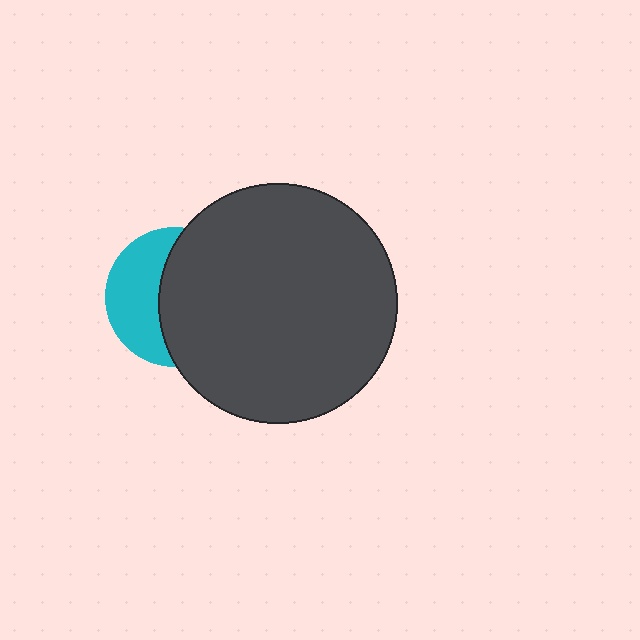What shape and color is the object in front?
The object in front is a dark gray circle.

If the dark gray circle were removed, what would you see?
You would see the complete cyan circle.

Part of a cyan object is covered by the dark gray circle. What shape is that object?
It is a circle.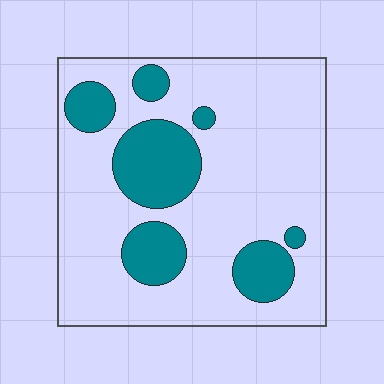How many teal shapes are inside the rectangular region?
7.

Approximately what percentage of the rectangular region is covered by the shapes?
Approximately 25%.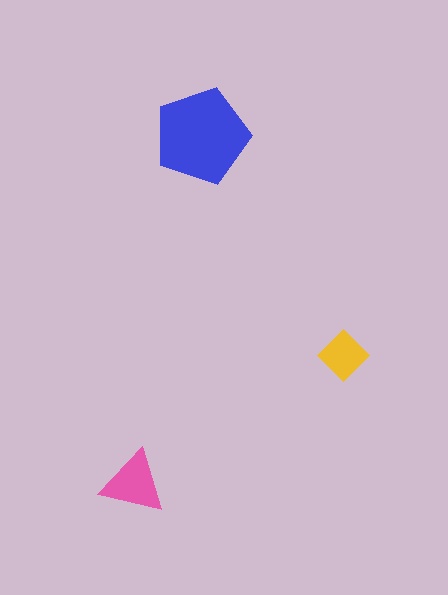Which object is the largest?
The blue pentagon.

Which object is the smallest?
The yellow diamond.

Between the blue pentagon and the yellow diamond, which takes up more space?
The blue pentagon.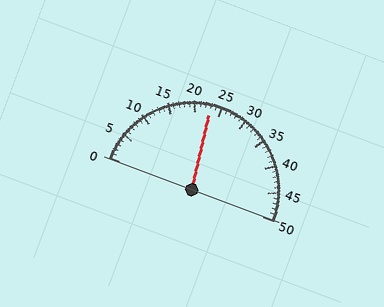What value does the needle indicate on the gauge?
The needle indicates approximately 23.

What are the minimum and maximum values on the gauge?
The gauge ranges from 0 to 50.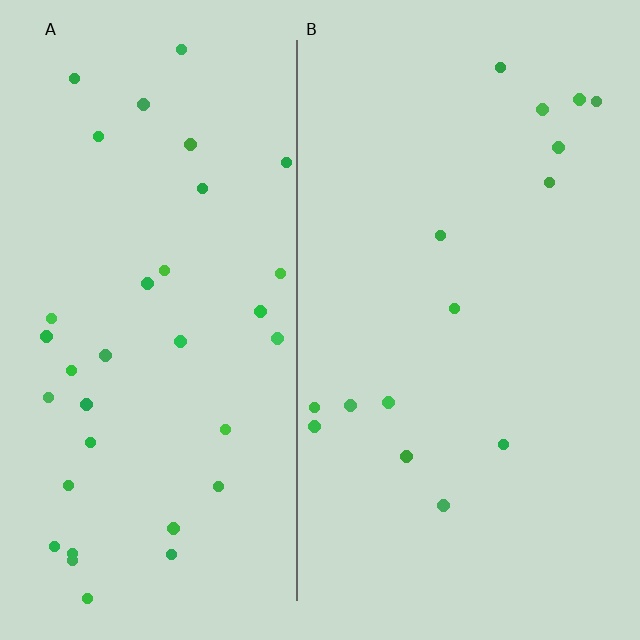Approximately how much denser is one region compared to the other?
Approximately 2.3× — region A over region B.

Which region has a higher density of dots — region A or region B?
A (the left).